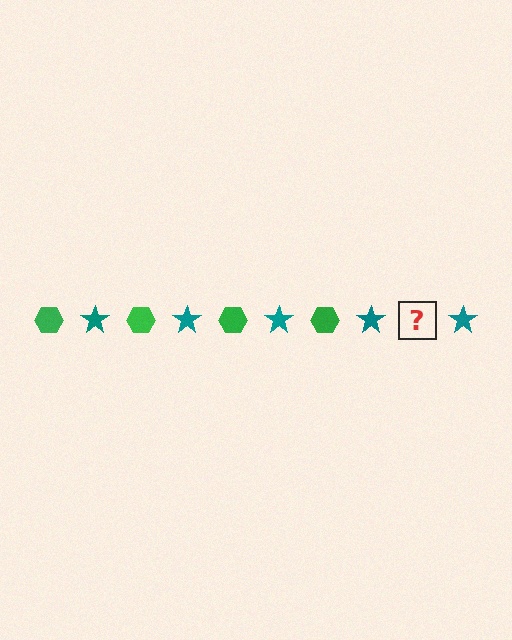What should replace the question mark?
The question mark should be replaced with a green hexagon.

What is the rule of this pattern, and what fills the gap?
The rule is that the pattern alternates between green hexagon and teal star. The gap should be filled with a green hexagon.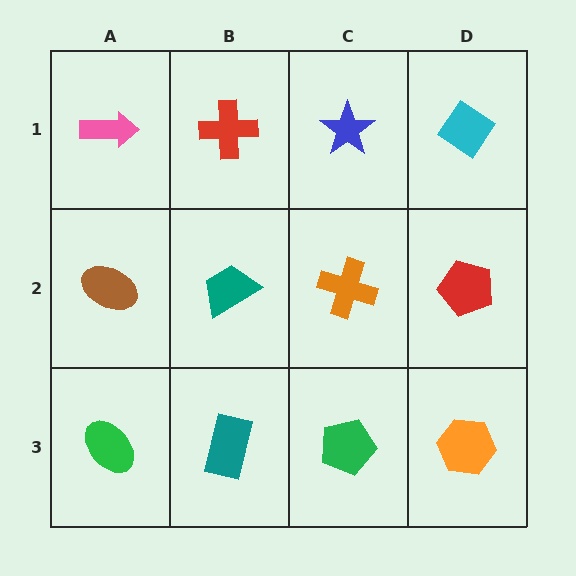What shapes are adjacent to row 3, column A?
A brown ellipse (row 2, column A), a teal rectangle (row 3, column B).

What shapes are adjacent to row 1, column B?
A teal trapezoid (row 2, column B), a pink arrow (row 1, column A), a blue star (row 1, column C).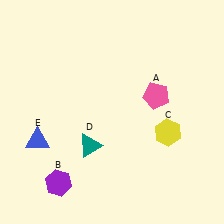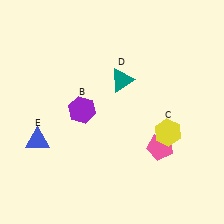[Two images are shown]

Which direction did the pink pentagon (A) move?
The pink pentagon (A) moved down.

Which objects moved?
The objects that moved are: the pink pentagon (A), the purple hexagon (B), the teal triangle (D).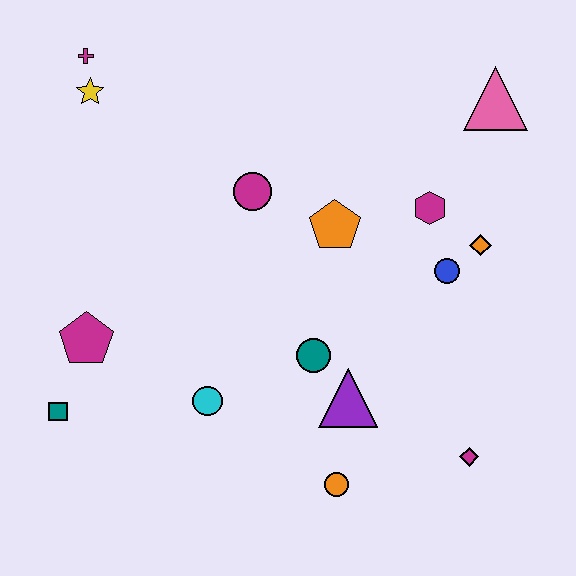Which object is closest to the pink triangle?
The magenta hexagon is closest to the pink triangle.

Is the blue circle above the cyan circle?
Yes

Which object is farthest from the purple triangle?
The magenta cross is farthest from the purple triangle.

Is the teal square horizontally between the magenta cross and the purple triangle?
No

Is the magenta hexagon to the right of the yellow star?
Yes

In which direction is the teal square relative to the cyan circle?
The teal square is to the left of the cyan circle.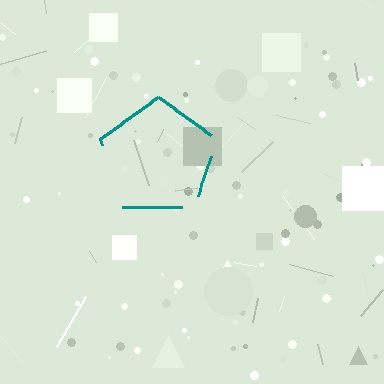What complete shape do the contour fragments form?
The contour fragments form a pentagon.